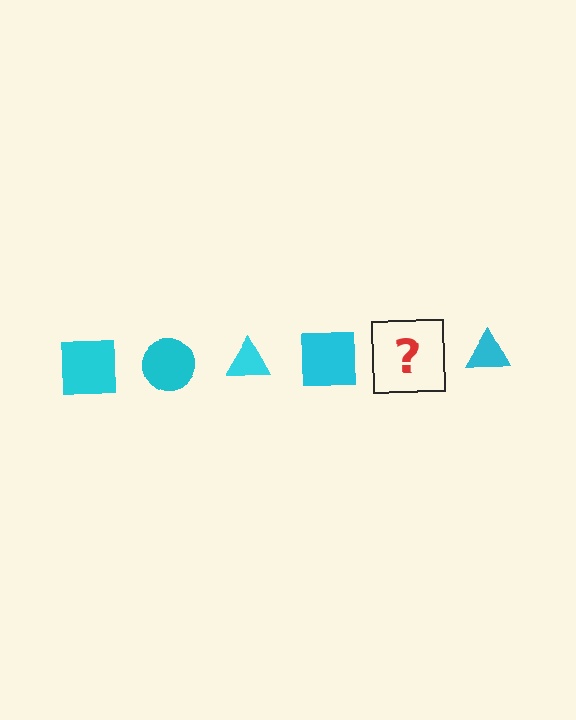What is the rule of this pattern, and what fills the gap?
The rule is that the pattern cycles through square, circle, triangle shapes in cyan. The gap should be filled with a cyan circle.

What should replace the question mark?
The question mark should be replaced with a cyan circle.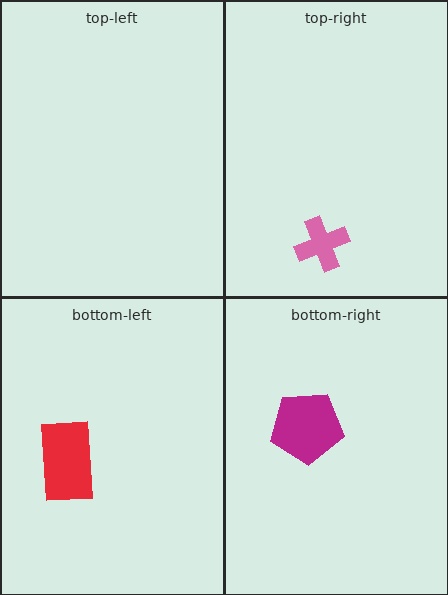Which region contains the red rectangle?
The bottom-left region.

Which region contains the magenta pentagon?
The bottom-right region.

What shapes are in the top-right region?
The pink cross.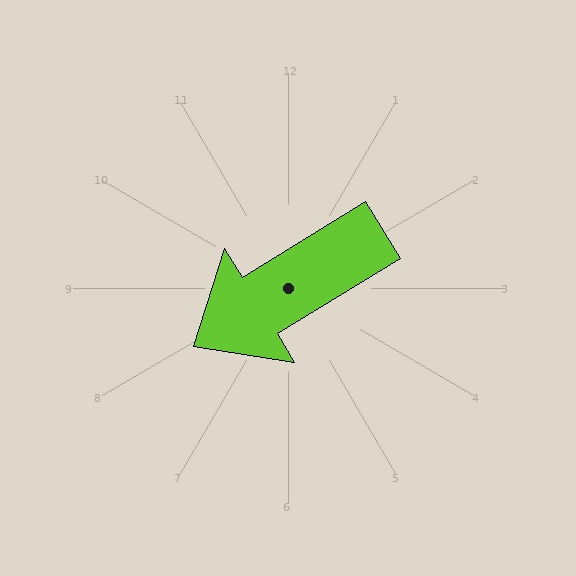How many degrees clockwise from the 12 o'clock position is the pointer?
Approximately 238 degrees.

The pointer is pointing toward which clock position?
Roughly 8 o'clock.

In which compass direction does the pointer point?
Southwest.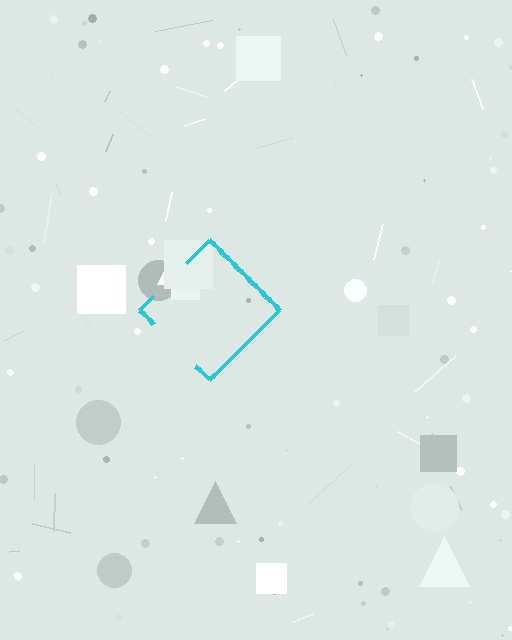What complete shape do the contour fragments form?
The contour fragments form a diamond.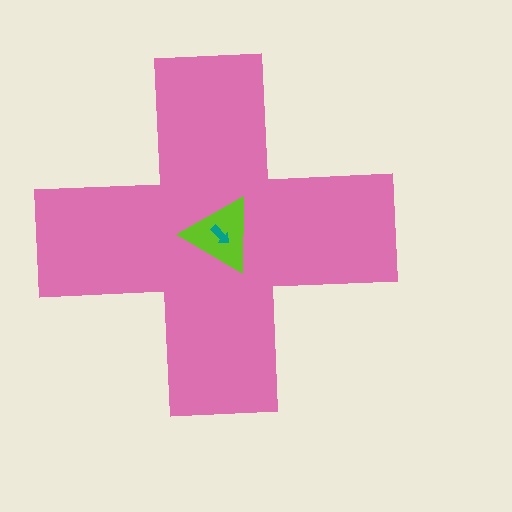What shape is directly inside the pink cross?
The lime triangle.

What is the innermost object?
The teal arrow.